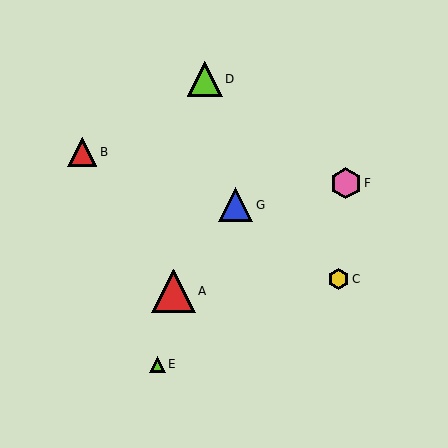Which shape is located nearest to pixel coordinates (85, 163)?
The red triangle (labeled B) at (82, 152) is nearest to that location.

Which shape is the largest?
The red triangle (labeled A) is the largest.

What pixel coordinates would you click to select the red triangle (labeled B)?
Click at (82, 152) to select the red triangle B.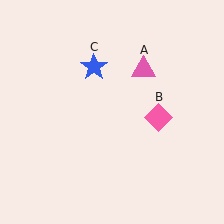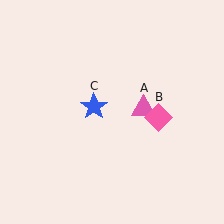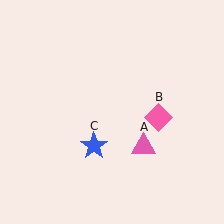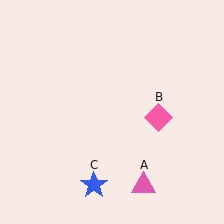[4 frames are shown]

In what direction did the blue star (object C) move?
The blue star (object C) moved down.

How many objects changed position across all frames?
2 objects changed position: pink triangle (object A), blue star (object C).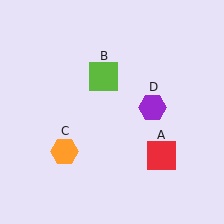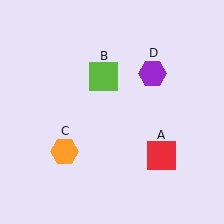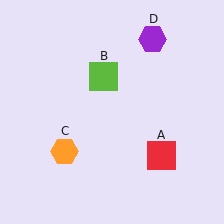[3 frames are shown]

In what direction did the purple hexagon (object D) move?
The purple hexagon (object D) moved up.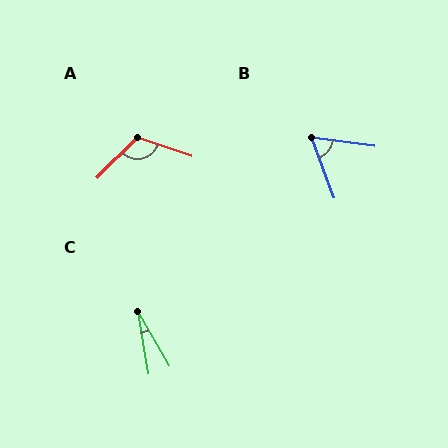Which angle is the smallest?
C, at approximately 21 degrees.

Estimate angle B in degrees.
Approximately 61 degrees.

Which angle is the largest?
A, at approximately 115 degrees.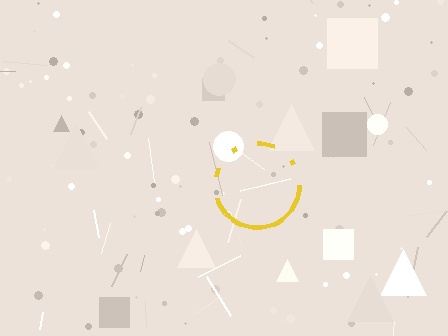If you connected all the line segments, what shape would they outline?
They would outline a circle.